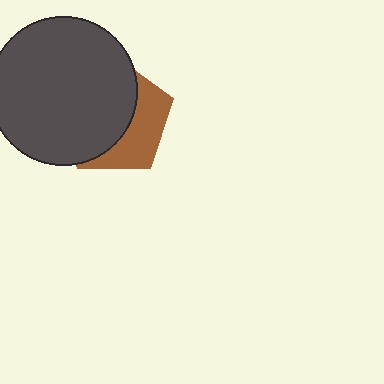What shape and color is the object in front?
The object in front is a dark gray circle.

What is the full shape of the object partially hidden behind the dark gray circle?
The partially hidden object is a brown pentagon.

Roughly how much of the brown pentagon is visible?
A small part of it is visible (roughly 39%).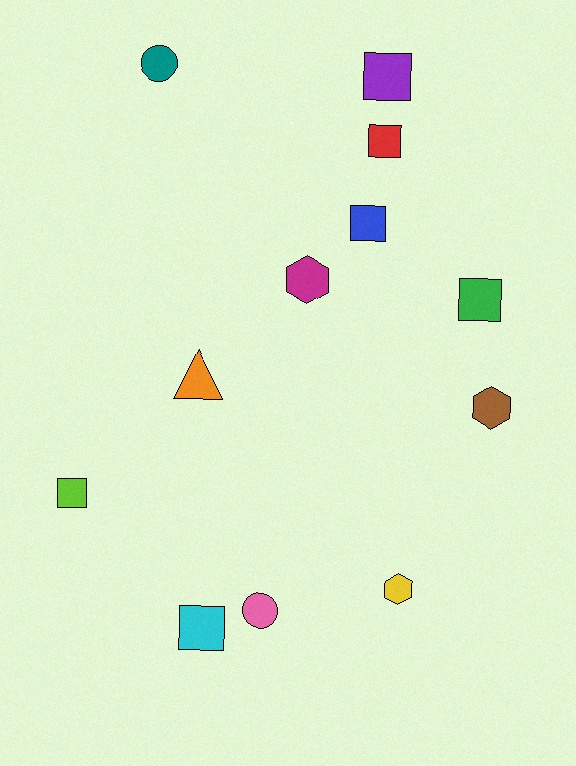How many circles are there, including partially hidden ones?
There are 2 circles.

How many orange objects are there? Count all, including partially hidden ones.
There is 1 orange object.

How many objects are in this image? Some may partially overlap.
There are 12 objects.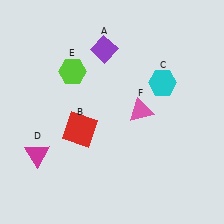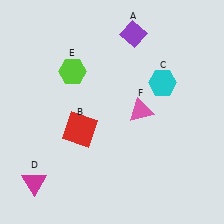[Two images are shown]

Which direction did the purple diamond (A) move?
The purple diamond (A) moved right.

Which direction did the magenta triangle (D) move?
The magenta triangle (D) moved down.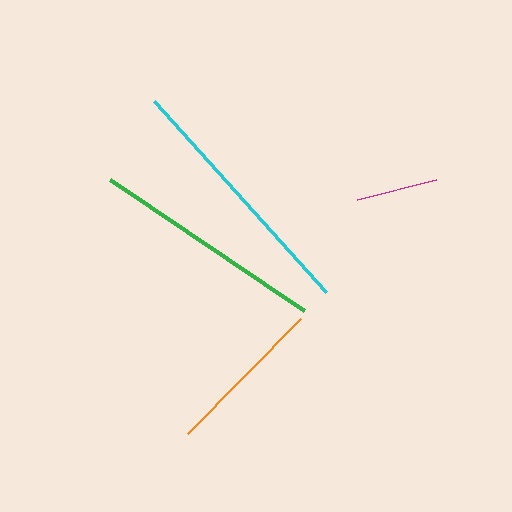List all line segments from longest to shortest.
From longest to shortest: cyan, green, orange, magenta.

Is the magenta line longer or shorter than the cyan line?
The cyan line is longer than the magenta line.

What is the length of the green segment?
The green segment is approximately 234 pixels long.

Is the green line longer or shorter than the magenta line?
The green line is longer than the magenta line.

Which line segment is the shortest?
The magenta line is the shortest at approximately 82 pixels.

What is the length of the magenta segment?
The magenta segment is approximately 82 pixels long.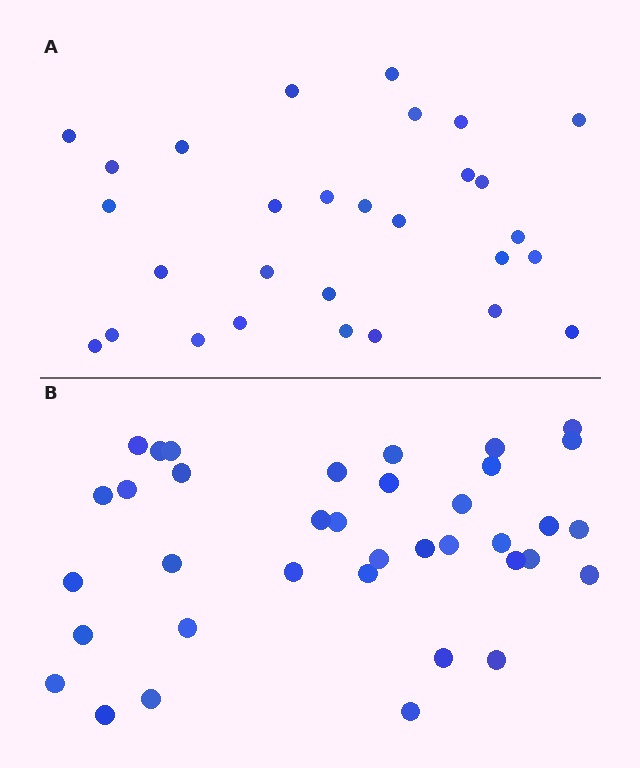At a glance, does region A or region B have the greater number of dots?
Region B (the bottom region) has more dots.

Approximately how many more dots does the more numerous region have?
Region B has roughly 8 or so more dots than region A.